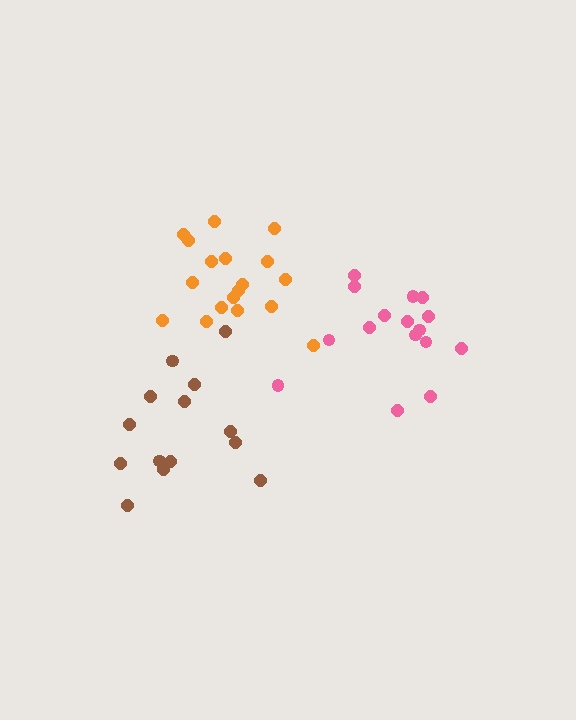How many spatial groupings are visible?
There are 3 spatial groupings.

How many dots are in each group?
Group 1: 16 dots, Group 2: 18 dots, Group 3: 14 dots (48 total).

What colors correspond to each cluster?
The clusters are colored: pink, orange, brown.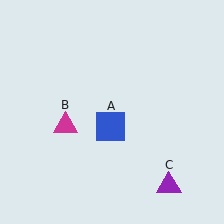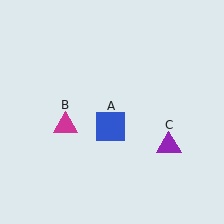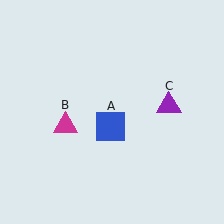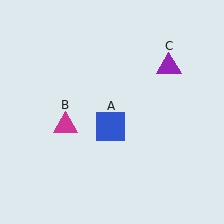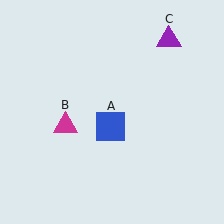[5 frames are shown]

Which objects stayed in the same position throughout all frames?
Blue square (object A) and magenta triangle (object B) remained stationary.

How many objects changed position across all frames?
1 object changed position: purple triangle (object C).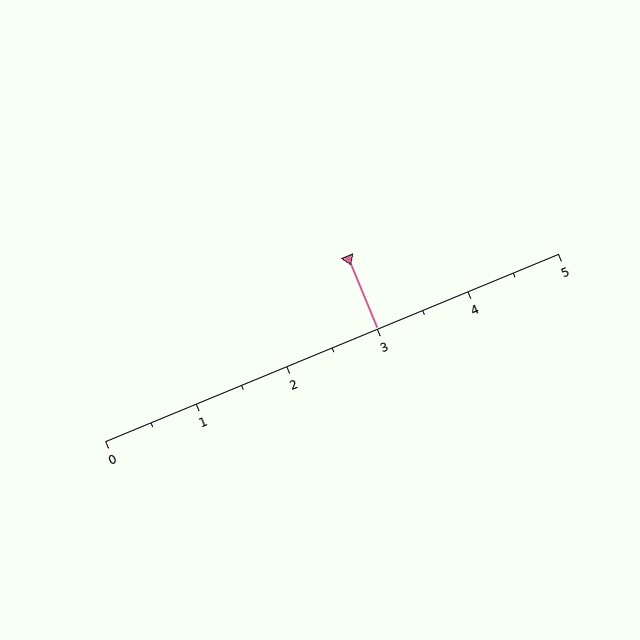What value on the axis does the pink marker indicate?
The marker indicates approximately 3.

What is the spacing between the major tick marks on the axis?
The major ticks are spaced 1 apart.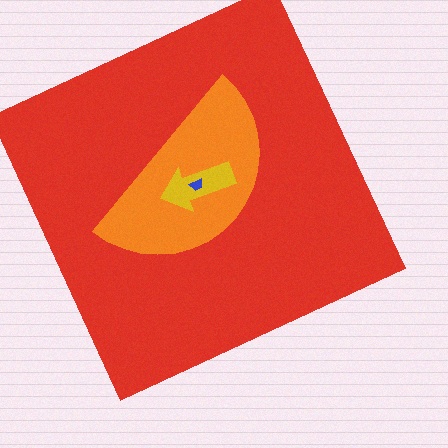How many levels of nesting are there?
4.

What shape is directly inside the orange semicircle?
The yellow arrow.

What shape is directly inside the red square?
The orange semicircle.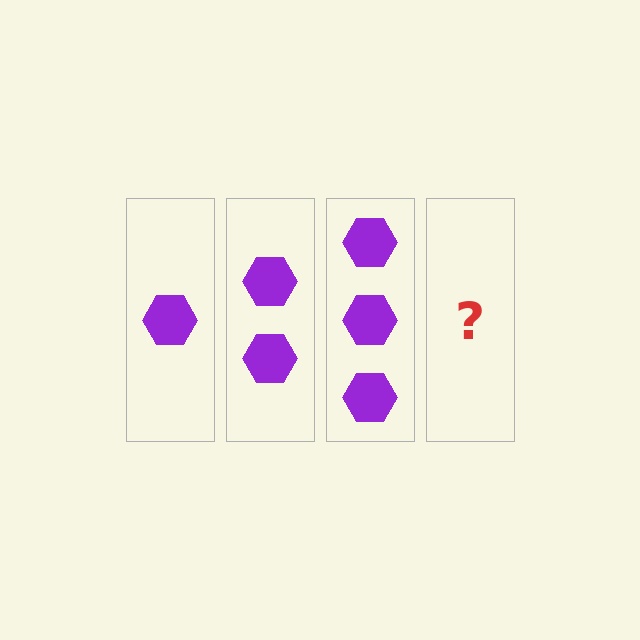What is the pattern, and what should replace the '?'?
The pattern is that each step adds one more hexagon. The '?' should be 4 hexagons.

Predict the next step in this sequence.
The next step is 4 hexagons.